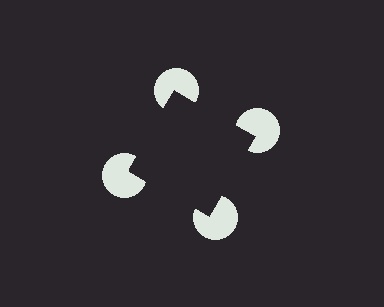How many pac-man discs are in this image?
There are 4 — one at each vertex of the illusory square.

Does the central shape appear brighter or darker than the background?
It typically appears slightly darker than the background, even though no actual brightness change is drawn.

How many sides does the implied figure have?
4 sides.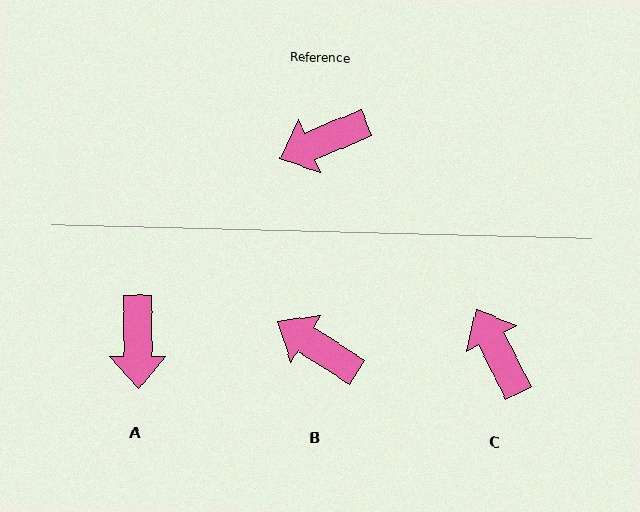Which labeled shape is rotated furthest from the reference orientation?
C, about 86 degrees away.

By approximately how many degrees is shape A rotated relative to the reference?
Approximately 67 degrees counter-clockwise.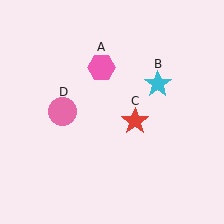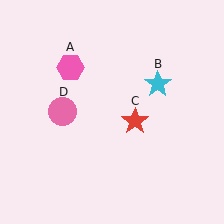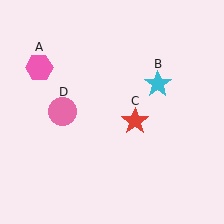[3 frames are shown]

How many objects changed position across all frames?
1 object changed position: pink hexagon (object A).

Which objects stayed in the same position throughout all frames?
Cyan star (object B) and red star (object C) and pink circle (object D) remained stationary.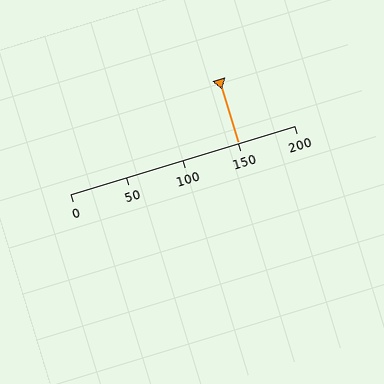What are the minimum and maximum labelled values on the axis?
The axis runs from 0 to 200.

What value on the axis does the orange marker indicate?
The marker indicates approximately 150.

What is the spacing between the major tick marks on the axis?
The major ticks are spaced 50 apart.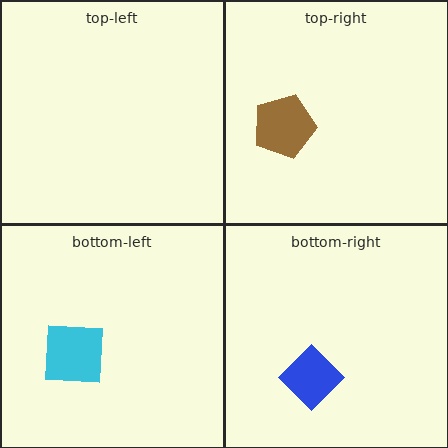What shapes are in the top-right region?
The brown pentagon.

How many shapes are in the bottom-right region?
1.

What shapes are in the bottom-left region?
The cyan square.